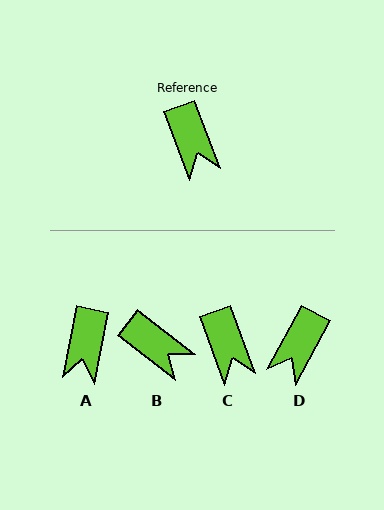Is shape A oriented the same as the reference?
No, it is off by about 32 degrees.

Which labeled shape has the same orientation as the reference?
C.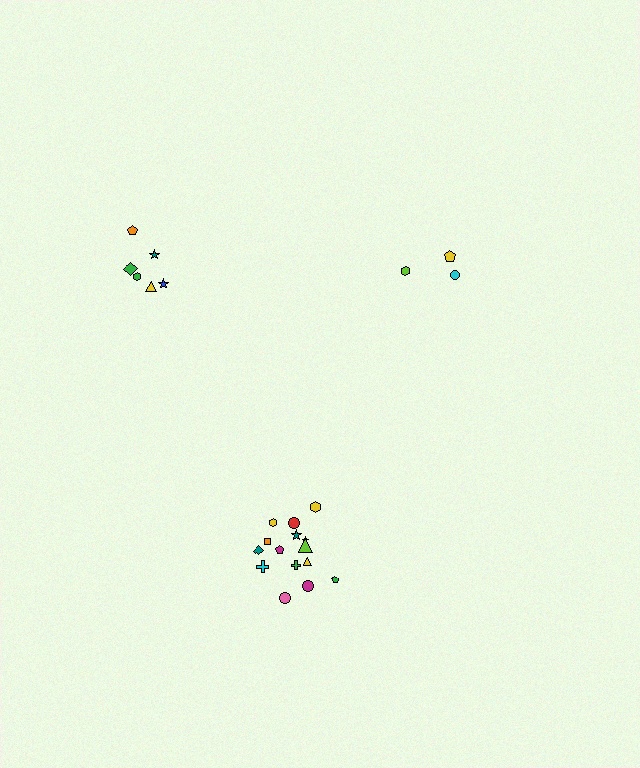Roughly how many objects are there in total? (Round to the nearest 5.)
Roughly 25 objects in total.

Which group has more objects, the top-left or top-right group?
The top-left group.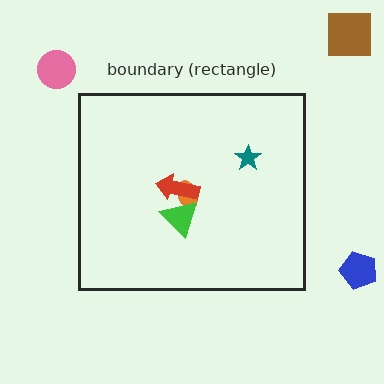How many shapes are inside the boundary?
4 inside, 3 outside.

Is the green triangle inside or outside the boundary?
Inside.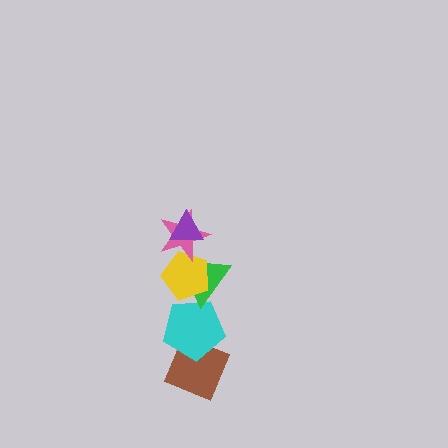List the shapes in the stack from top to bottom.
From top to bottom: the purple triangle, the pink star, the yellow pentagon, the green triangle, the cyan pentagon, the brown diamond.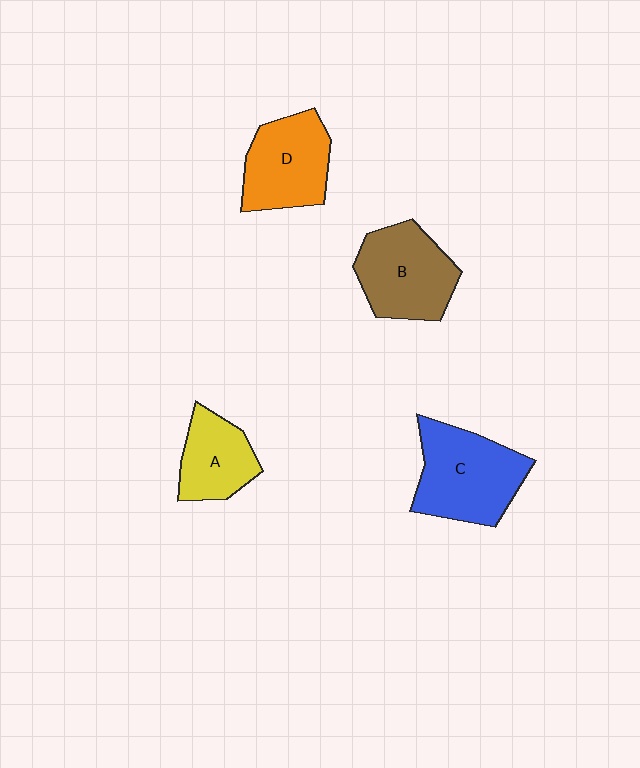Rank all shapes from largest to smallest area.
From largest to smallest: C (blue), B (brown), D (orange), A (yellow).